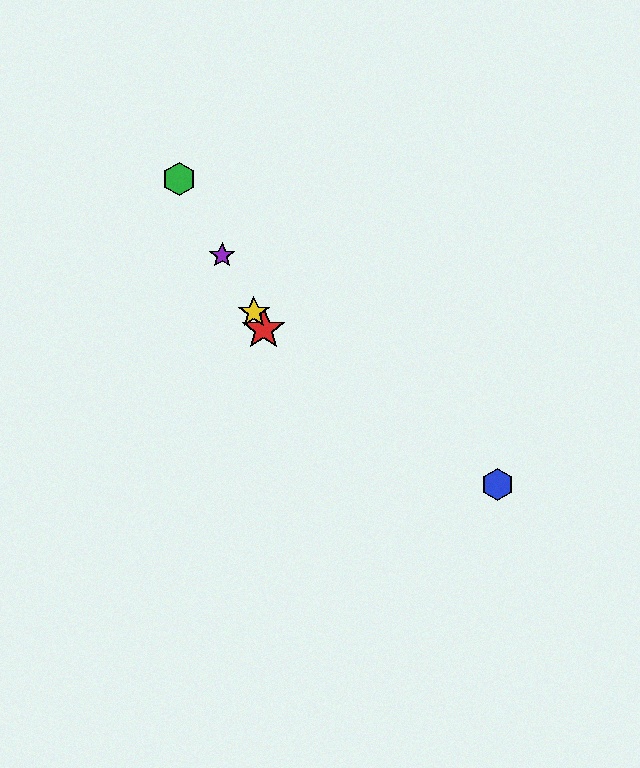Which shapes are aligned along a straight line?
The red star, the green hexagon, the yellow star, the purple star are aligned along a straight line.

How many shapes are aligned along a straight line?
4 shapes (the red star, the green hexagon, the yellow star, the purple star) are aligned along a straight line.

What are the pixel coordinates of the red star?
The red star is at (263, 329).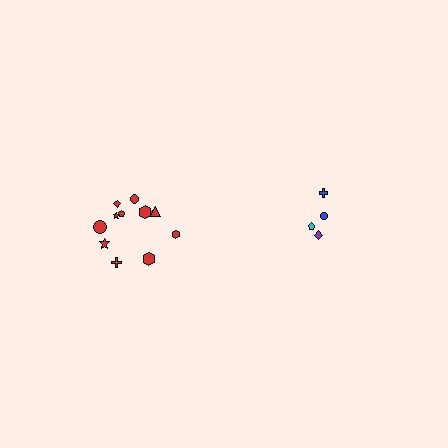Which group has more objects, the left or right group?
The left group.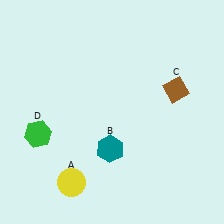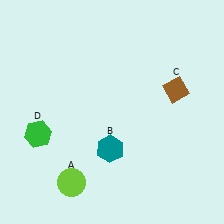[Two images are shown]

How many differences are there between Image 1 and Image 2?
There is 1 difference between the two images.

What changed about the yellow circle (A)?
In Image 1, A is yellow. In Image 2, it changed to lime.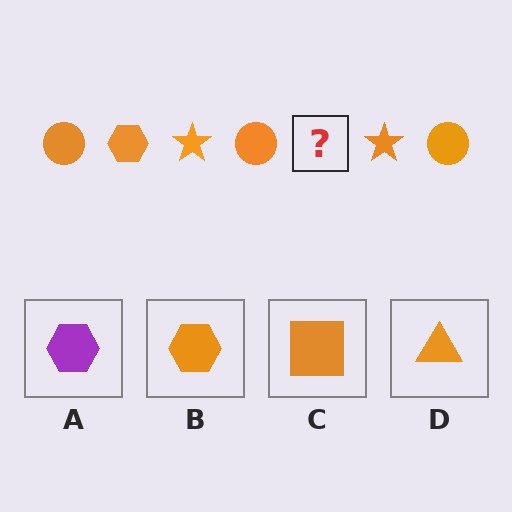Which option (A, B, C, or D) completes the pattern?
B.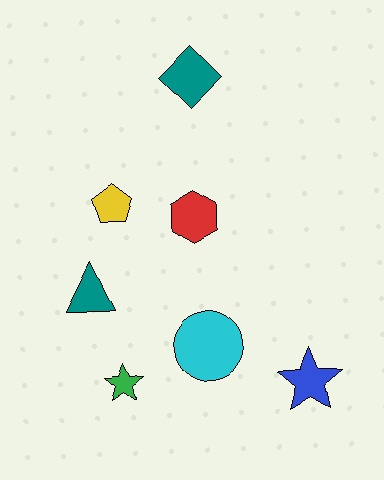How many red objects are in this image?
There is 1 red object.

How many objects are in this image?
There are 7 objects.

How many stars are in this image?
There are 2 stars.